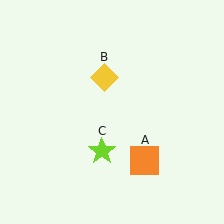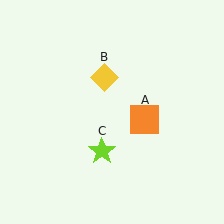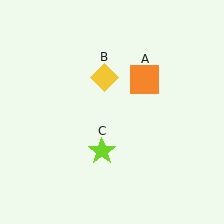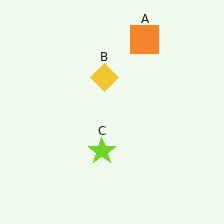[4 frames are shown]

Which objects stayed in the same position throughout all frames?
Yellow diamond (object B) and lime star (object C) remained stationary.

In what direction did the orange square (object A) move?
The orange square (object A) moved up.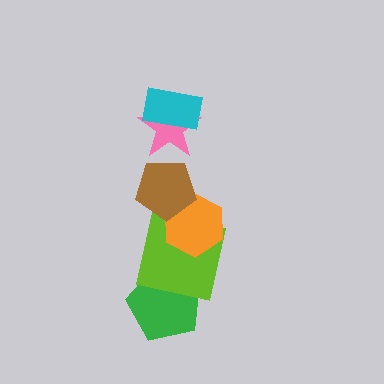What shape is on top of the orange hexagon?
The brown pentagon is on top of the orange hexagon.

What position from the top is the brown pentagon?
The brown pentagon is 3rd from the top.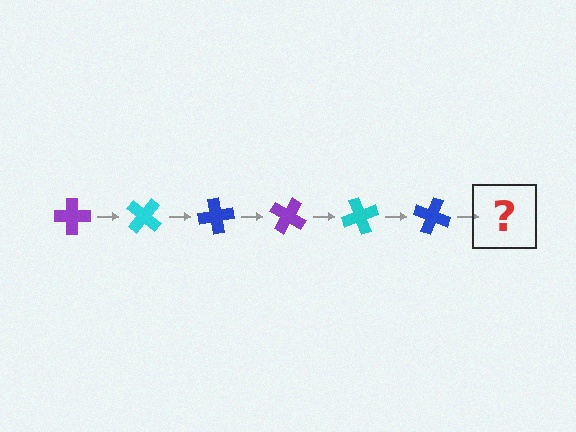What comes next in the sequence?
The next element should be a purple cross, rotated 240 degrees from the start.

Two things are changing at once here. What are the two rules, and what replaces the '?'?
The two rules are that it rotates 40 degrees each step and the color cycles through purple, cyan, and blue. The '?' should be a purple cross, rotated 240 degrees from the start.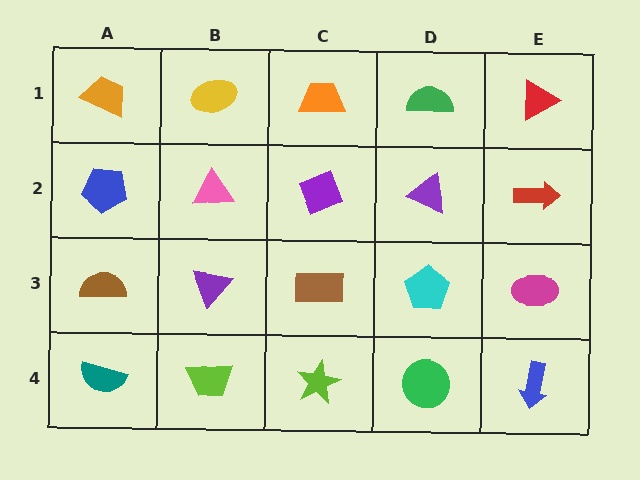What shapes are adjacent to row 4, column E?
A magenta ellipse (row 3, column E), a green circle (row 4, column D).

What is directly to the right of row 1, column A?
A yellow ellipse.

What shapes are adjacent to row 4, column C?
A brown rectangle (row 3, column C), a lime trapezoid (row 4, column B), a green circle (row 4, column D).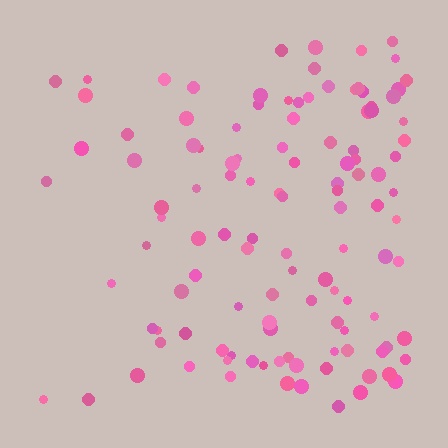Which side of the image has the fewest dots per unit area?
The left.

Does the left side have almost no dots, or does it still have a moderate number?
Still a moderate number, just noticeably fewer than the right.